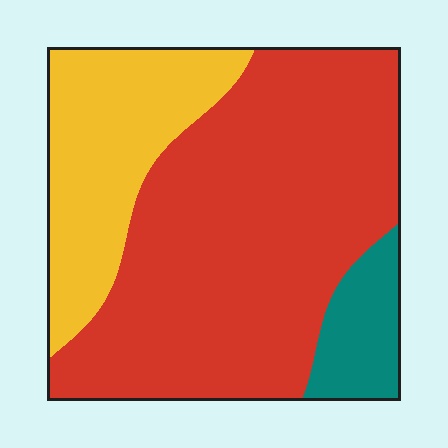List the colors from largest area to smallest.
From largest to smallest: red, yellow, teal.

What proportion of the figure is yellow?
Yellow takes up about one quarter (1/4) of the figure.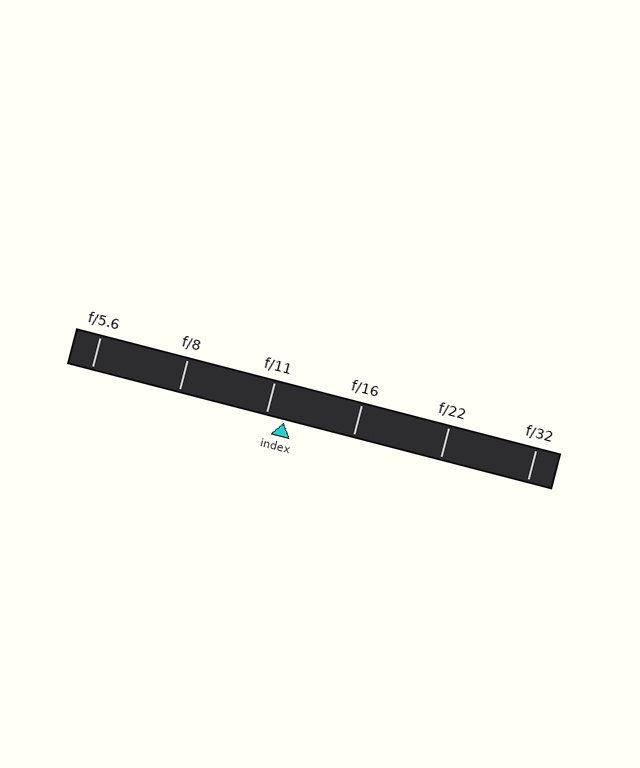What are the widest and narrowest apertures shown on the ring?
The widest aperture shown is f/5.6 and the narrowest is f/32.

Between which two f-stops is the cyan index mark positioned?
The index mark is between f/11 and f/16.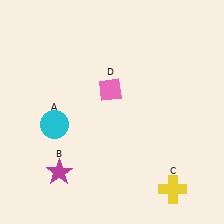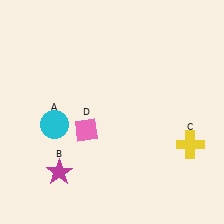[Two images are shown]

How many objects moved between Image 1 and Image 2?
2 objects moved between the two images.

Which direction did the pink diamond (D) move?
The pink diamond (D) moved down.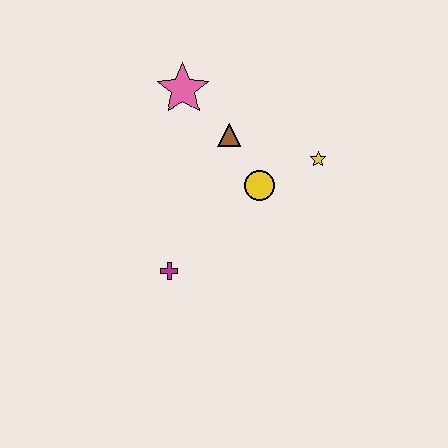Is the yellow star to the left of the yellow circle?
No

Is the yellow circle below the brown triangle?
Yes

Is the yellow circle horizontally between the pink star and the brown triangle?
No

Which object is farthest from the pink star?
The magenta cross is farthest from the pink star.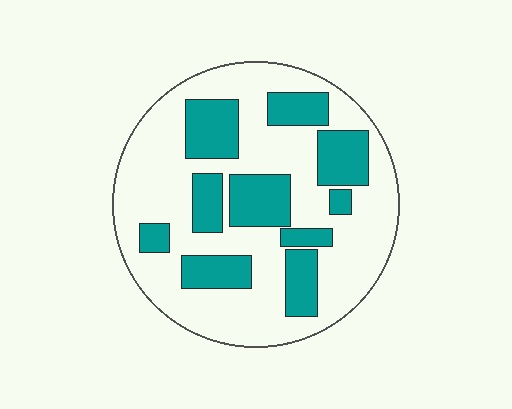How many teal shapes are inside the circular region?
10.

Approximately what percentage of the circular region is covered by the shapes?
Approximately 30%.